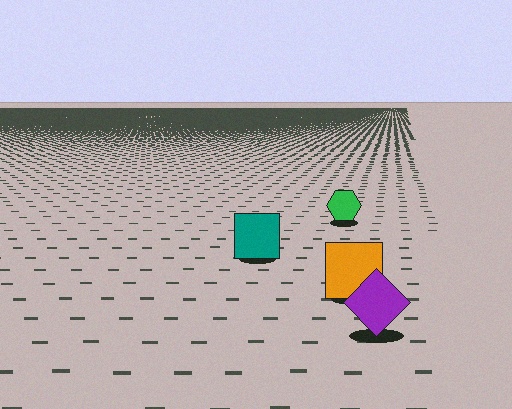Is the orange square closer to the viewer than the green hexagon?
Yes. The orange square is closer — you can tell from the texture gradient: the ground texture is coarser near it.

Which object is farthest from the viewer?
The green hexagon is farthest from the viewer. It appears smaller and the ground texture around it is denser.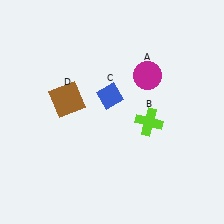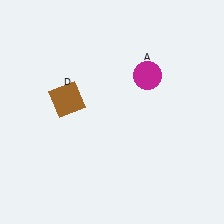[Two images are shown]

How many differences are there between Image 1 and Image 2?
There are 2 differences between the two images.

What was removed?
The blue diamond (C), the lime cross (B) were removed in Image 2.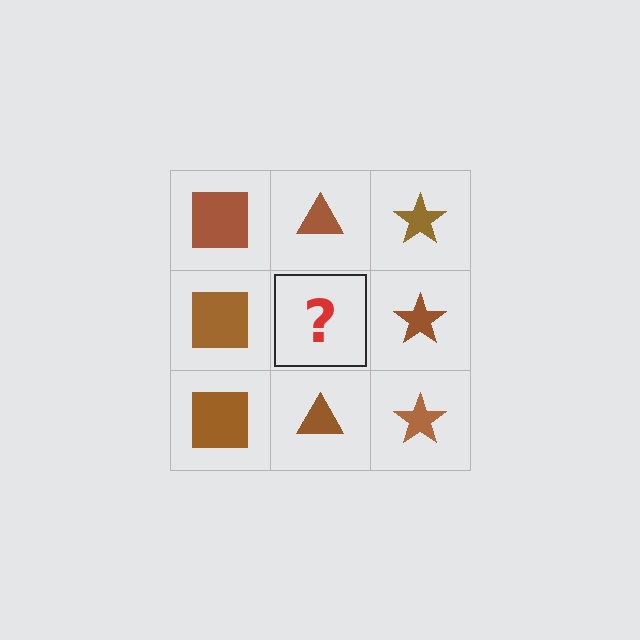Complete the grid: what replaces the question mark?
The question mark should be replaced with a brown triangle.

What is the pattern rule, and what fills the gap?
The rule is that each column has a consistent shape. The gap should be filled with a brown triangle.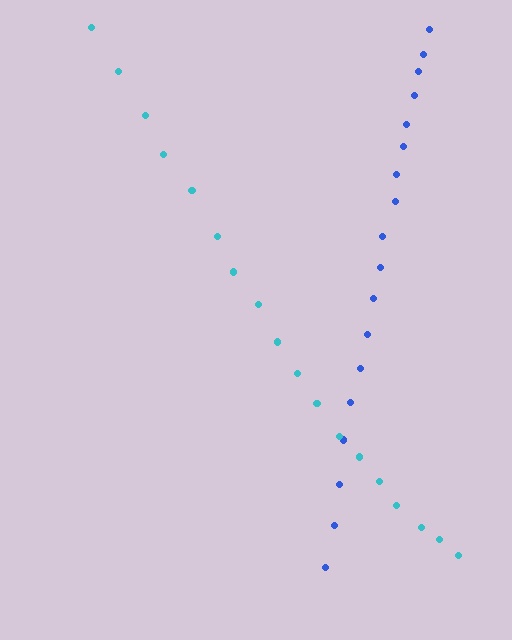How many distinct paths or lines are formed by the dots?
There are 2 distinct paths.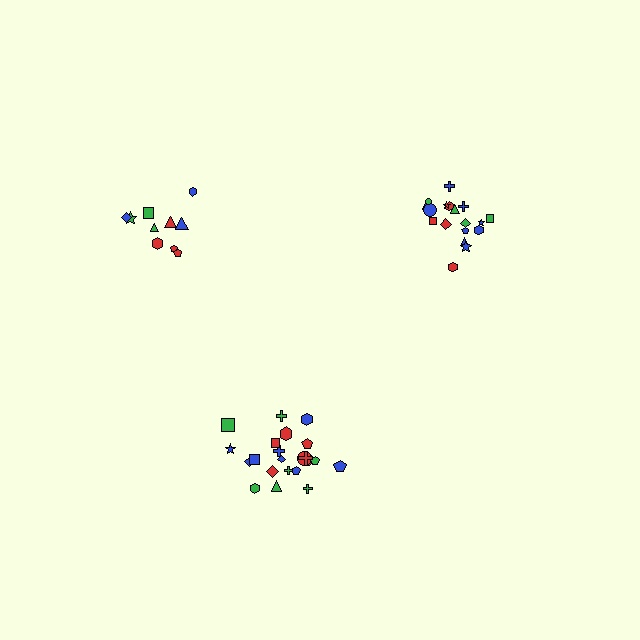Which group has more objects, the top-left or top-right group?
The top-right group.